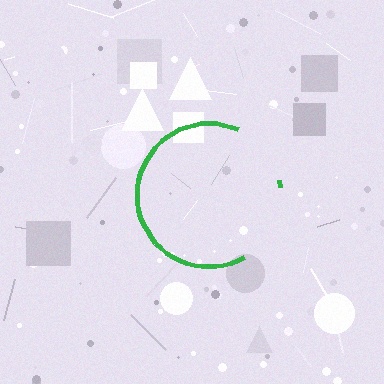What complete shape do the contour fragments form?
The contour fragments form a circle.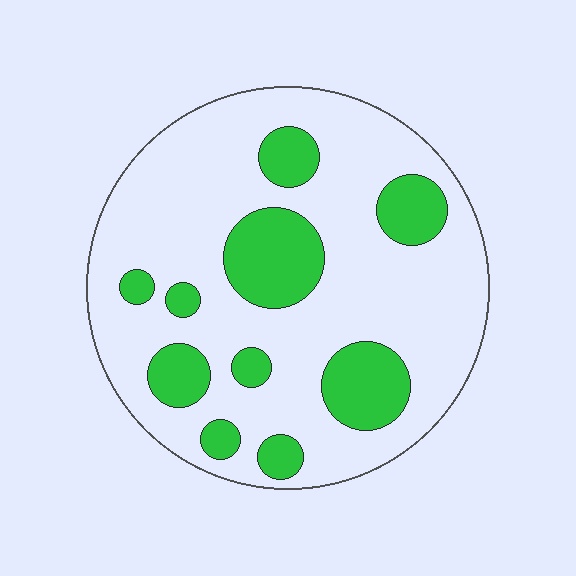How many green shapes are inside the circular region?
10.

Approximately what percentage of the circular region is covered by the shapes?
Approximately 25%.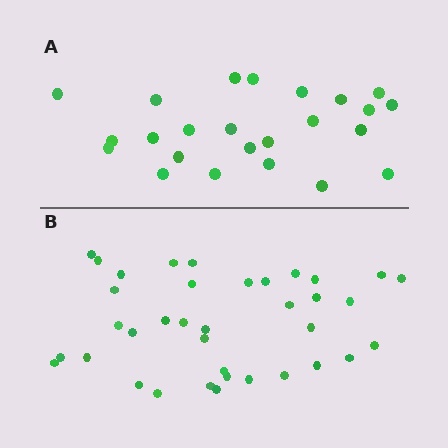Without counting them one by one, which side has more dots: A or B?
Region B (the bottom region) has more dots.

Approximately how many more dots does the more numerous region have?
Region B has approximately 15 more dots than region A.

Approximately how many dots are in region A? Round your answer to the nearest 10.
About 20 dots. (The exact count is 24, which rounds to 20.)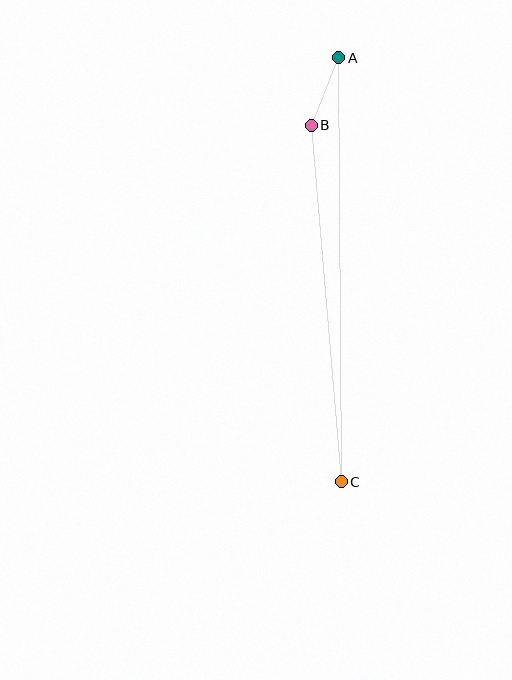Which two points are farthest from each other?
Points A and C are farthest from each other.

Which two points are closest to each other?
Points A and B are closest to each other.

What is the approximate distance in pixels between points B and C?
The distance between B and C is approximately 358 pixels.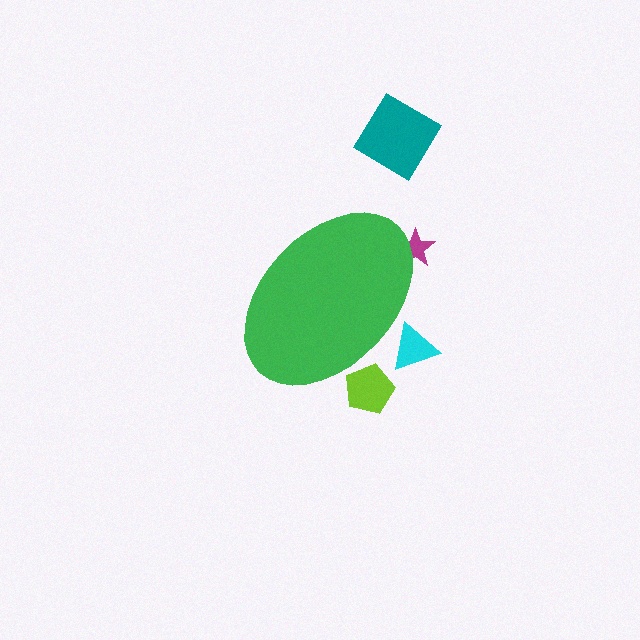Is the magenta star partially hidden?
Yes, the magenta star is partially hidden behind the green ellipse.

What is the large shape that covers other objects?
A green ellipse.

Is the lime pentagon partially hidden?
Yes, the lime pentagon is partially hidden behind the green ellipse.